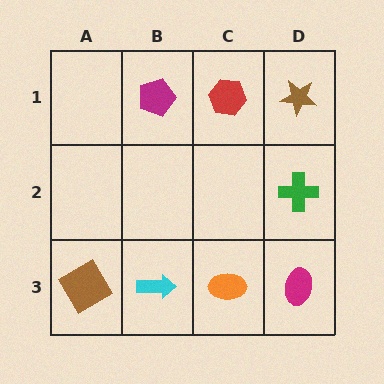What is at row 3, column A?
A brown diamond.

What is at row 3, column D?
A magenta ellipse.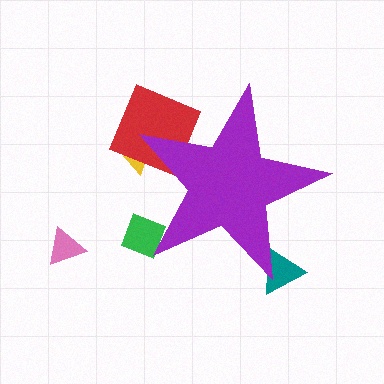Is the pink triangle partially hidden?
No, the pink triangle is fully visible.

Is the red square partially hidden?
Yes, the red square is partially hidden behind the purple star.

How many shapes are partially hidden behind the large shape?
4 shapes are partially hidden.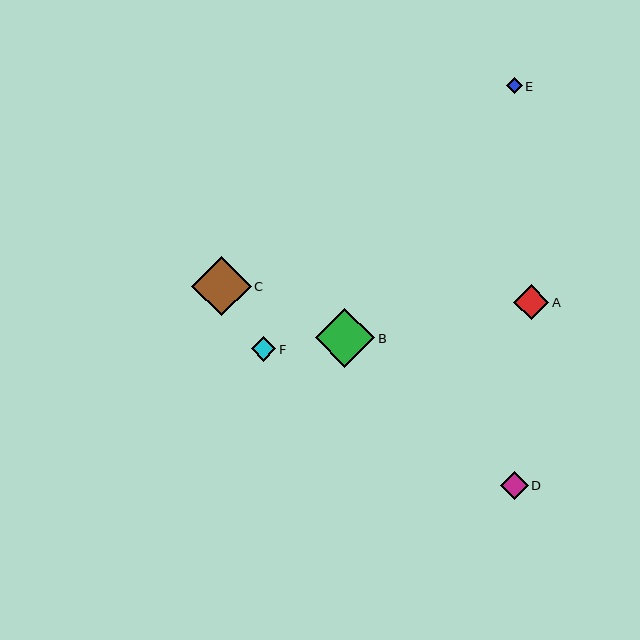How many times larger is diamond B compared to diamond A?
Diamond B is approximately 1.7 times the size of diamond A.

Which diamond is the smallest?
Diamond E is the smallest with a size of approximately 16 pixels.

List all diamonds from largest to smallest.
From largest to smallest: C, B, A, D, F, E.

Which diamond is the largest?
Diamond C is the largest with a size of approximately 59 pixels.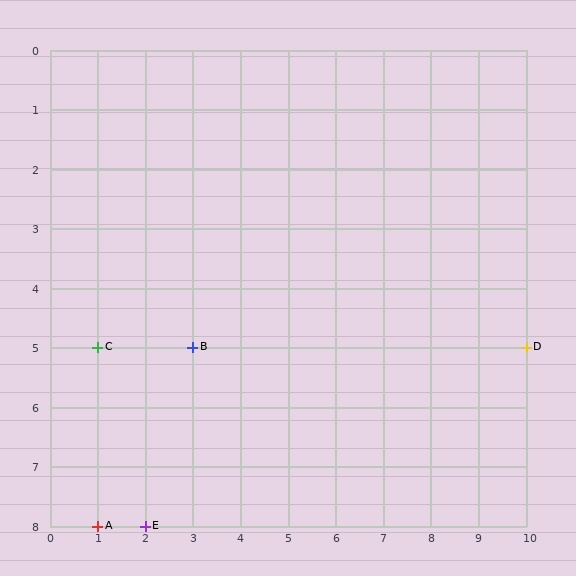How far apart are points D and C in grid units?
Points D and C are 9 columns apart.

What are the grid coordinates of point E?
Point E is at grid coordinates (2, 8).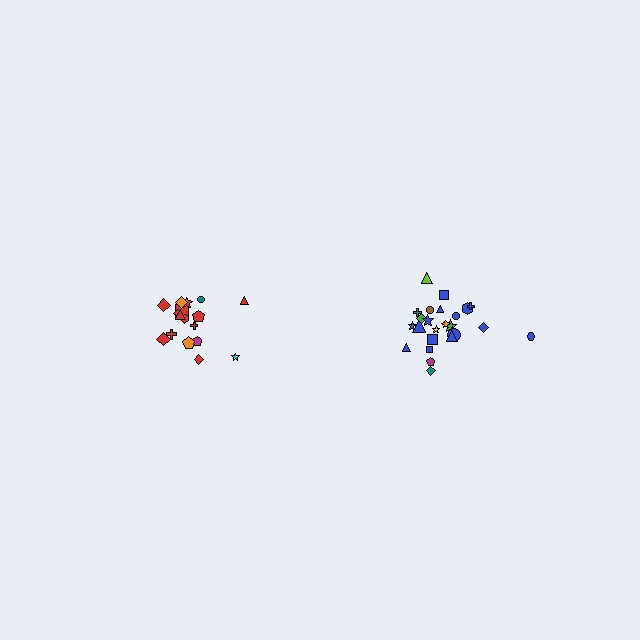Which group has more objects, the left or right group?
The right group.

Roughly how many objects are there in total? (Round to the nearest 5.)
Roughly 45 objects in total.